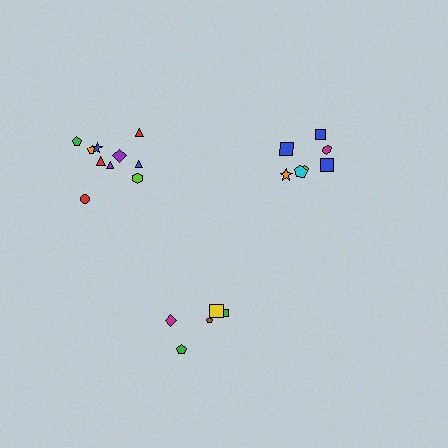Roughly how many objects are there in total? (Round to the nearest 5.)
Roughly 20 objects in total.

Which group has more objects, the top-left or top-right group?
The top-left group.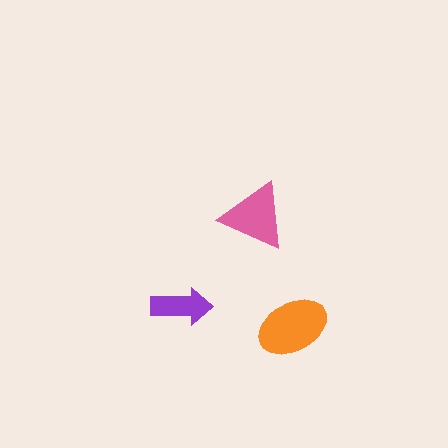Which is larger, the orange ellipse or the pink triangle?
The orange ellipse.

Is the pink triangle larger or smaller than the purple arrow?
Larger.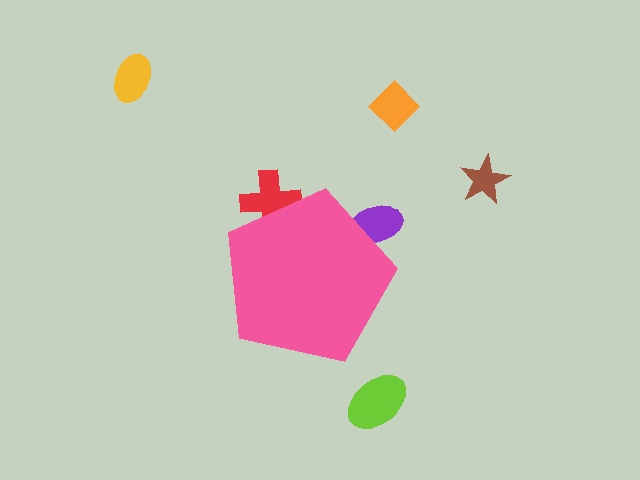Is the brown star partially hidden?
No, the brown star is fully visible.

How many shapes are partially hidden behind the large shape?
2 shapes are partially hidden.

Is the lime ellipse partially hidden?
No, the lime ellipse is fully visible.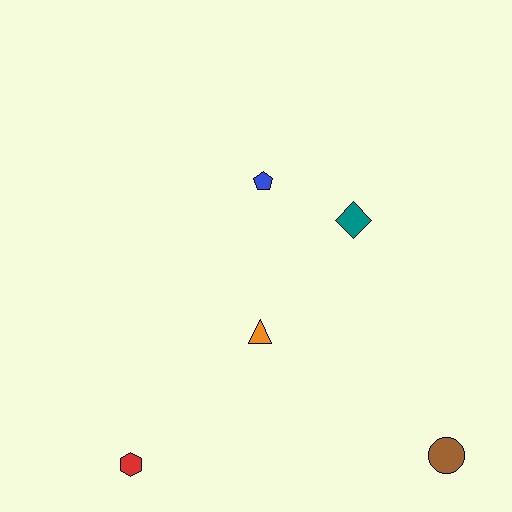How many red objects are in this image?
There is 1 red object.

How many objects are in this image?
There are 5 objects.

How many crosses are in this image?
There are no crosses.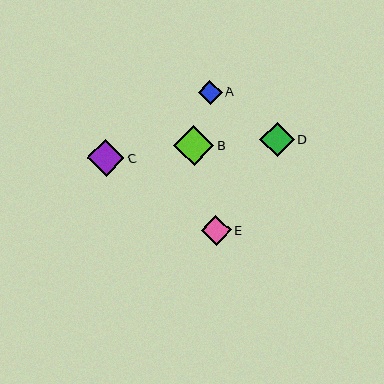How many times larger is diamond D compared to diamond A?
Diamond D is approximately 1.5 times the size of diamond A.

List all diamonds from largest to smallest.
From largest to smallest: B, C, D, E, A.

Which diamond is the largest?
Diamond B is the largest with a size of approximately 40 pixels.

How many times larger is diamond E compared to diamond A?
Diamond E is approximately 1.3 times the size of diamond A.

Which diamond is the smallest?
Diamond A is the smallest with a size of approximately 23 pixels.